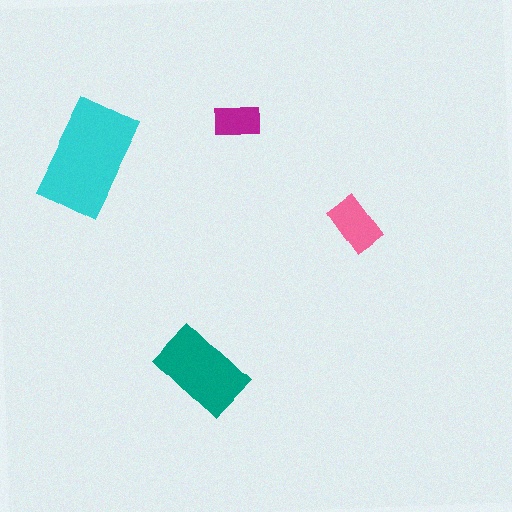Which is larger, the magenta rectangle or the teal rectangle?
The teal one.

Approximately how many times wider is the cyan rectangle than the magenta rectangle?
About 2.5 times wider.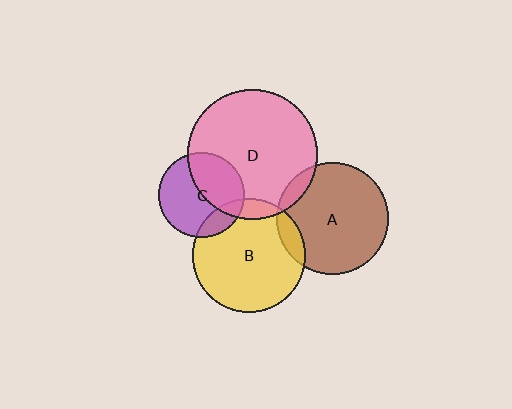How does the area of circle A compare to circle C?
Approximately 1.7 times.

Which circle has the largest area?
Circle D (pink).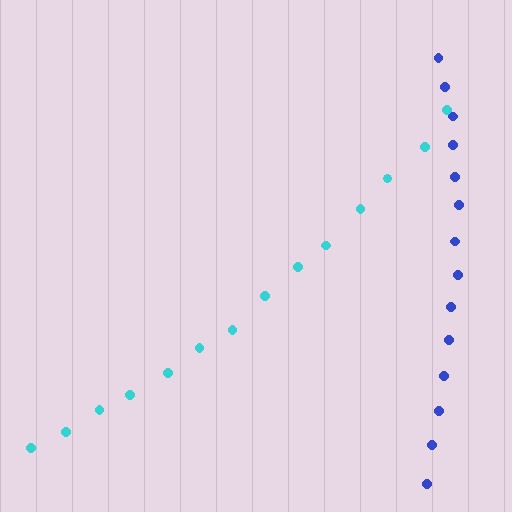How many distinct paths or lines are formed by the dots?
There are 2 distinct paths.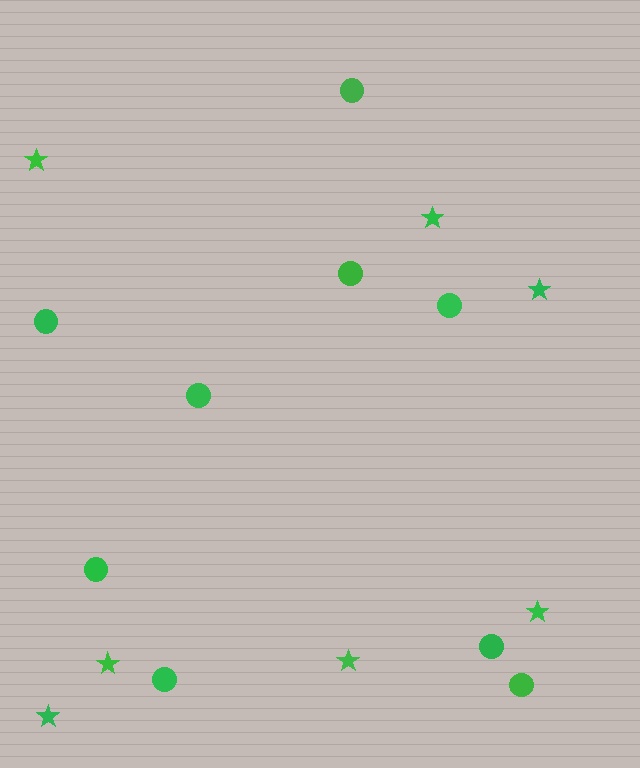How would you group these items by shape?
There are 2 groups: one group of stars (7) and one group of circles (9).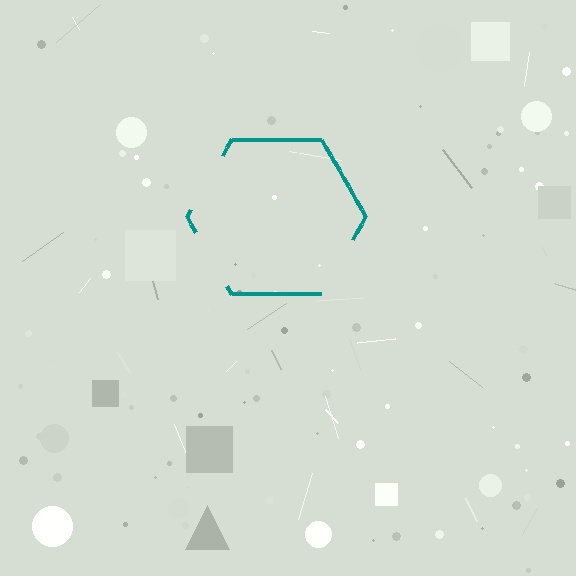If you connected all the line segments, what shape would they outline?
They would outline a hexagon.